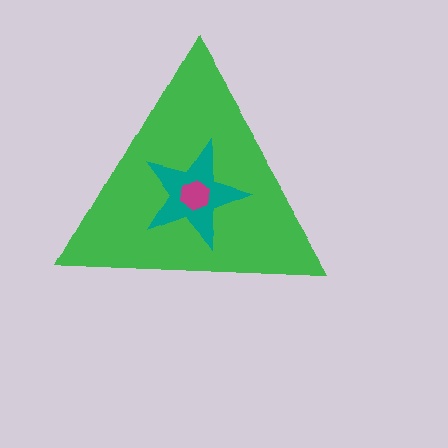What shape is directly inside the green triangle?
The teal star.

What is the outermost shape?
The green triangle.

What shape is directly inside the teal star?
The magenta hexagon.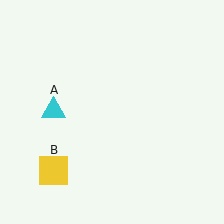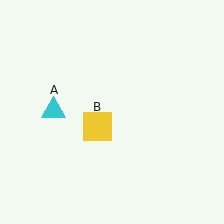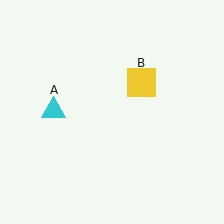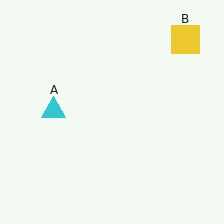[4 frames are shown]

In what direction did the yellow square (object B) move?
The yellow square (object B) moved up and to the right.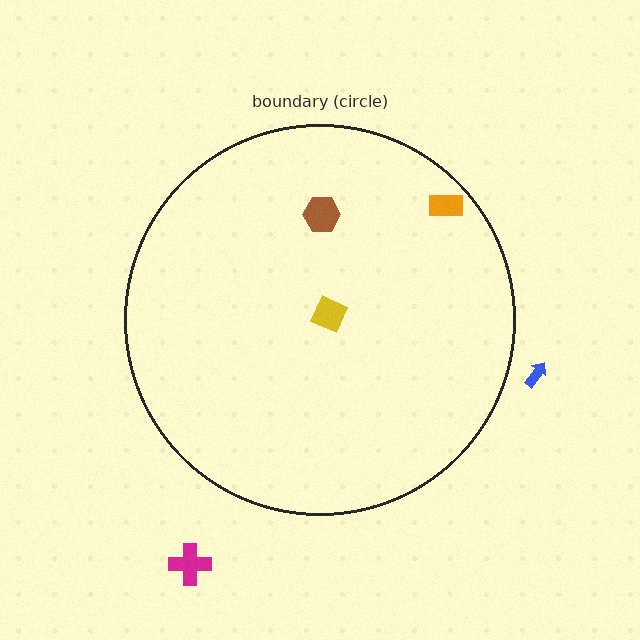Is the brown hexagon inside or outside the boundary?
Inside.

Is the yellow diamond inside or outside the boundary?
Inside.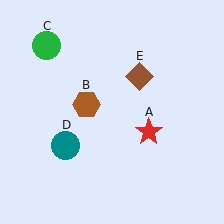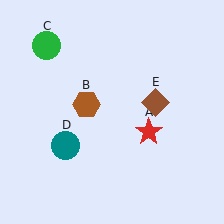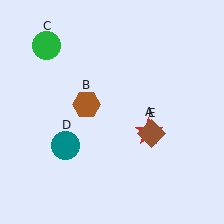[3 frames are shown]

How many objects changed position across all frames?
1 object changed position: brown diamond (object E).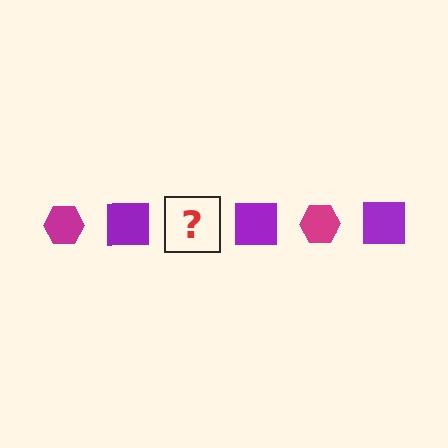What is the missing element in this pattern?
The missing element is a magenta hexagon.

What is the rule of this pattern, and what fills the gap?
The rule is that the pattern alternates between magenta hexagon and purple square. The gap should be filled with a magenta hexagon.